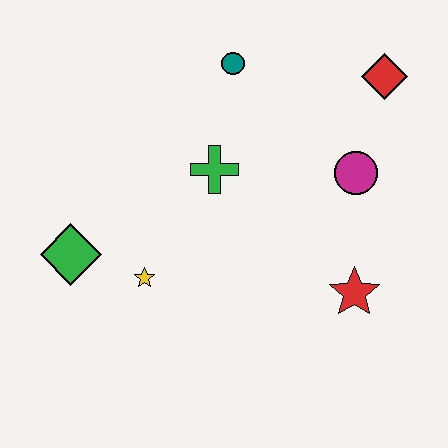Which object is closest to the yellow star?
The green diamond is closest to the yellow star.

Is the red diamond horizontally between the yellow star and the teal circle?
No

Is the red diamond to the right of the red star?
Yes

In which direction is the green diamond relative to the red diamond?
The green diamond is to the left of the red diamond.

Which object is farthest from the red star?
The green diamond is farthest from the red star.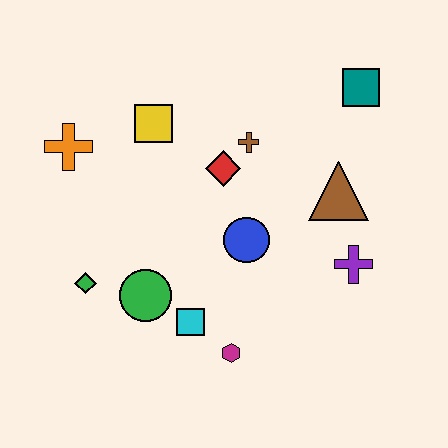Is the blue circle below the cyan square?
No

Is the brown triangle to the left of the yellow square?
No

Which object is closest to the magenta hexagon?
The cyan square is closest to the magenta hexagon.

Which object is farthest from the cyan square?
The teal square is farthest from the cyan square.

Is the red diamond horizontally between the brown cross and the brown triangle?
No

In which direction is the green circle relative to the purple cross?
The green circle is to the left of the purple cross.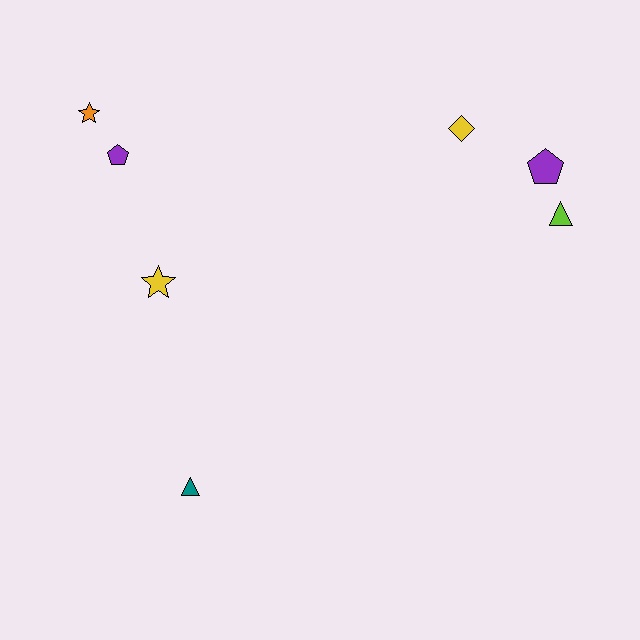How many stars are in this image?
There are 2 stars.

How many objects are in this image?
There are 7 objects.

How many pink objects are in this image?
There are no pink objects.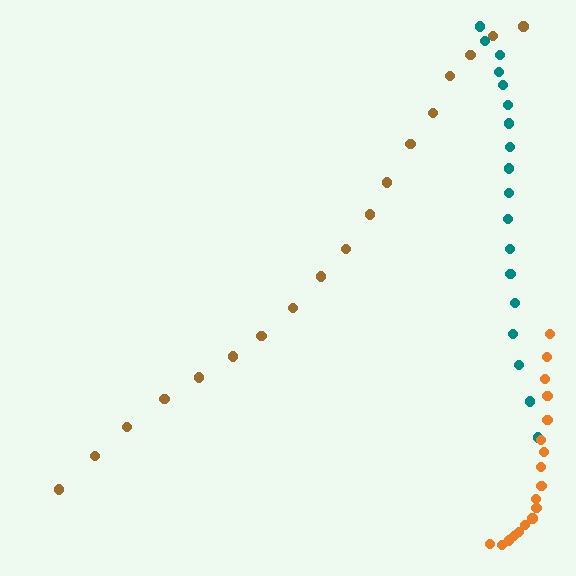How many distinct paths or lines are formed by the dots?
There are 3 distinct paths.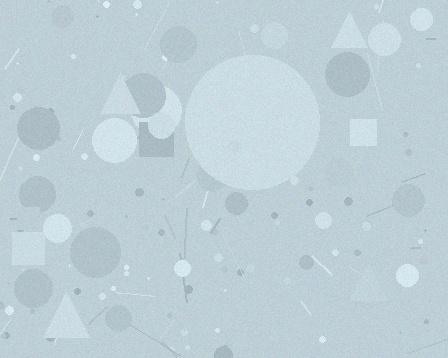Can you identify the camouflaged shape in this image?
The camouflaged shape is a circle.